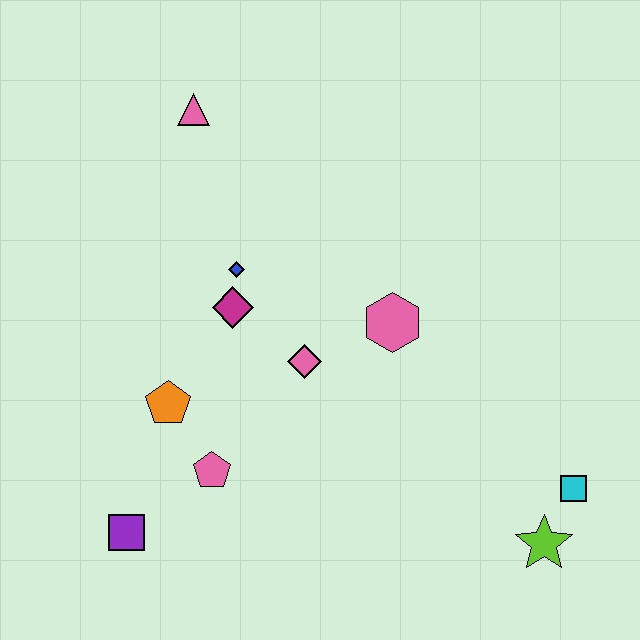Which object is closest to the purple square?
The pink pentagon is closest to the purple square.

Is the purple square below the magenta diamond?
Yes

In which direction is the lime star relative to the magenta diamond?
The lime star is to the right of the magenta diamond.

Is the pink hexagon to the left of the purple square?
No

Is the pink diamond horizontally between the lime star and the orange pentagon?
Yes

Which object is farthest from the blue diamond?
The lime star is farthest from the blue diamond.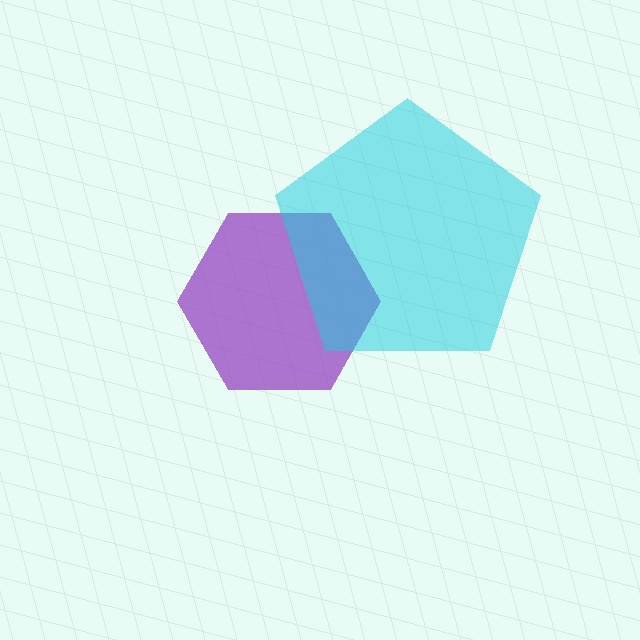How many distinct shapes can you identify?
There are 2 distinct shapes: a purple hexagon, a cyan pentagon.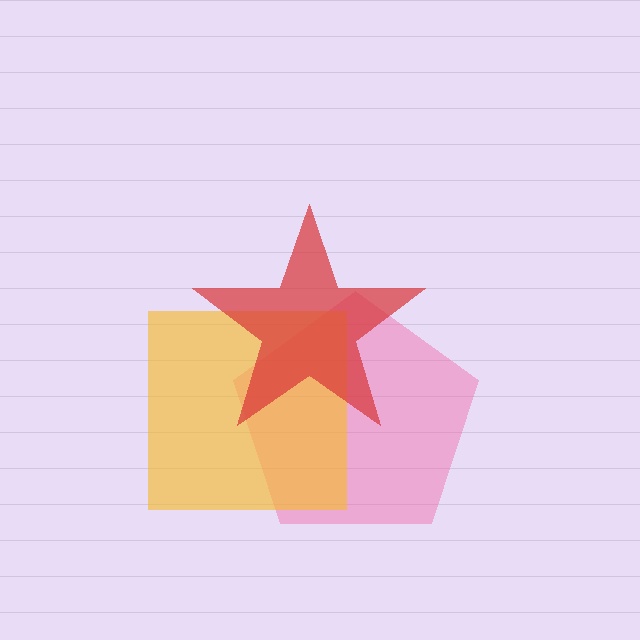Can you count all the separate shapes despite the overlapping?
Yes, there are 3 separate shapes.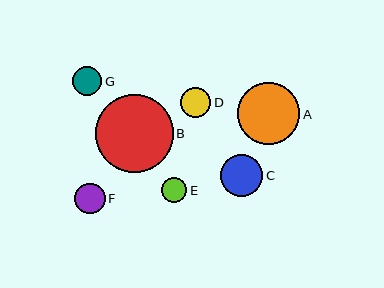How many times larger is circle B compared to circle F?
Circle B is approximately 2.5 times the size of circle F.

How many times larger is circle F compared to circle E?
Circle F is approximately 1.2 times the size of circle E.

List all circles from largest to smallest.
From largest to smallest: B, A, C, F, D, G, E.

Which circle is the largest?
Circle B is the largest with a size of approximately 77 pixels.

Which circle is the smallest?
Circle E is the smallest with a size of approximately 26 pixels.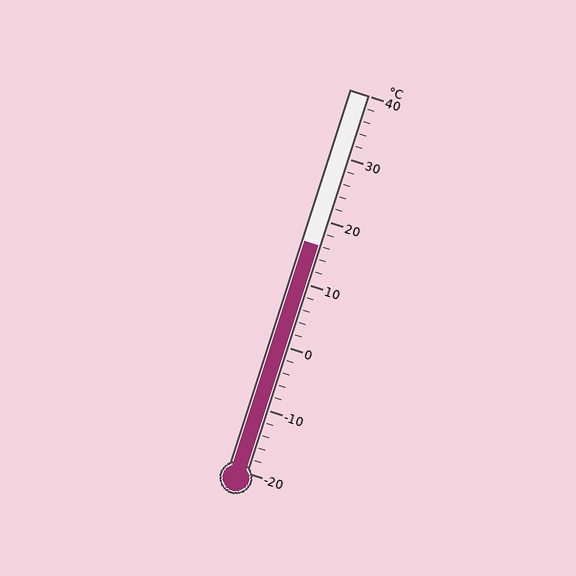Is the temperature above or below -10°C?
The temperature is above -10°C.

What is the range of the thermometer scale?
The thermometer scale ranges from -20°C to 40°C.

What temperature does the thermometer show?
The thermometer shows approximately 16°C.